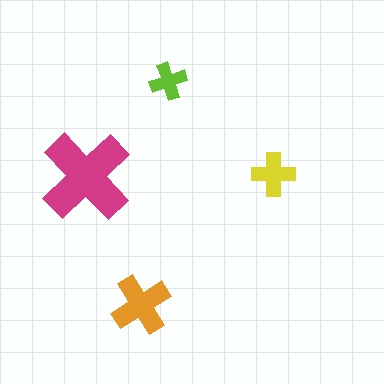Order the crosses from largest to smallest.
the magenta one, the orange one, the yellow one, the lime one.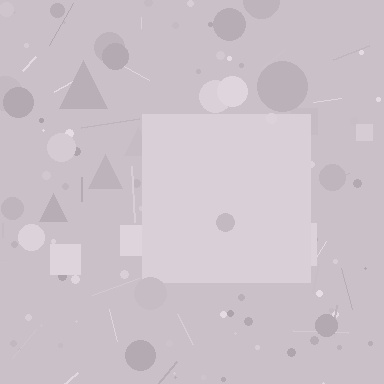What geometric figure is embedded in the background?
A square is embedded in the background.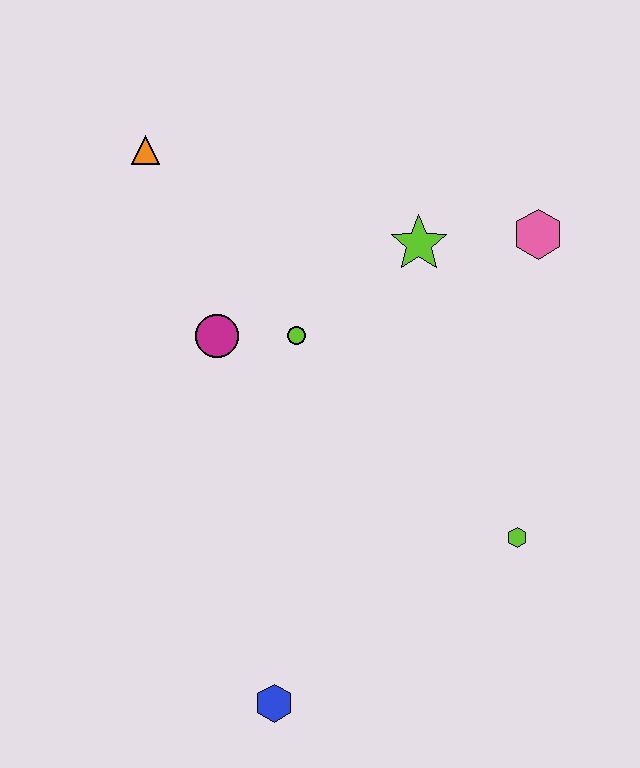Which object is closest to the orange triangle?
The magenta circle is closest to the orange triangle.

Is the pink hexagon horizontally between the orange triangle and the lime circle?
No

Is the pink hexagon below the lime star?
No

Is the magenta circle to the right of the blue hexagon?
No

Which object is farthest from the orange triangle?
The blue hexagon is farthest from the orange triangle.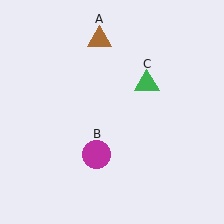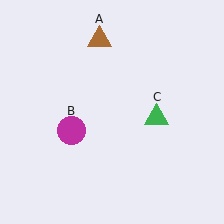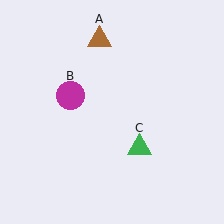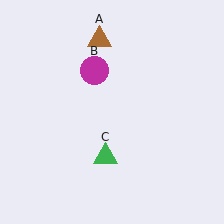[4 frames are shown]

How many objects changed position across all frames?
2 objects changed position: magenta circle (object B), green triangle (object C).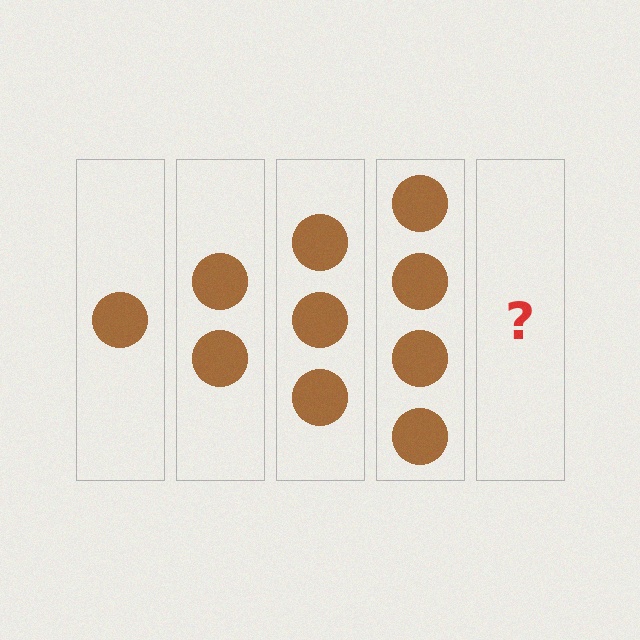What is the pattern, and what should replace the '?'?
The pattern is that each step adds one more circle. The '?' should be 5 circles.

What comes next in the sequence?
The next element should be 5 circles.